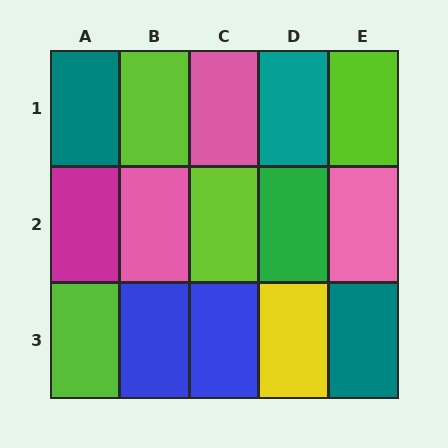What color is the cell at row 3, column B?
Blue.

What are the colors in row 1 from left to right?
Teal, lime, pink, teal, lime.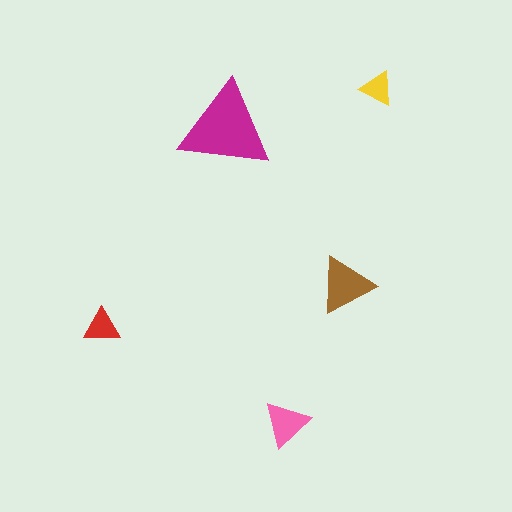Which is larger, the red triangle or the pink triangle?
The pink one.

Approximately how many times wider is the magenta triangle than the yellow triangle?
About 2.5 times wider.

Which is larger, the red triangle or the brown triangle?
The brown one.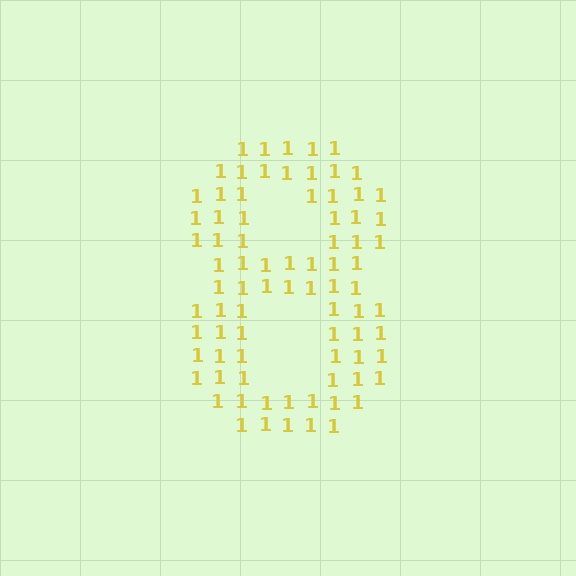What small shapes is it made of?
It is made of small digit 1's.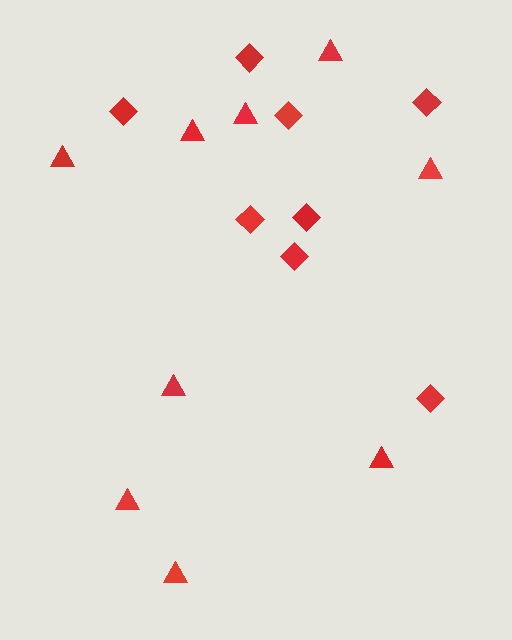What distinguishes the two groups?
There are 2 groups: one group of diamonds (8) and one group of triangles (9).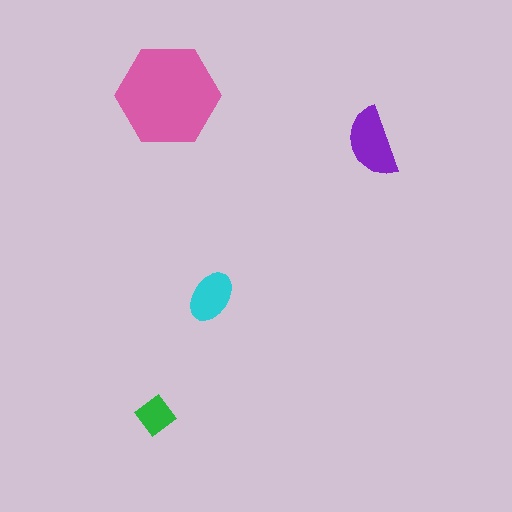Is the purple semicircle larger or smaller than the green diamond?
Larger.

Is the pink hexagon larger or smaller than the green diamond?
Larger.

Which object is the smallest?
The green diamond.